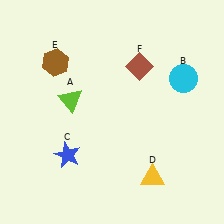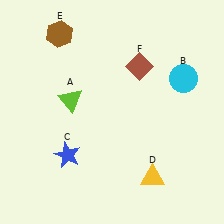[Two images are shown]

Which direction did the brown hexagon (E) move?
The brown hexagon (E) moved up.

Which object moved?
The brown hexagon (E) moved up.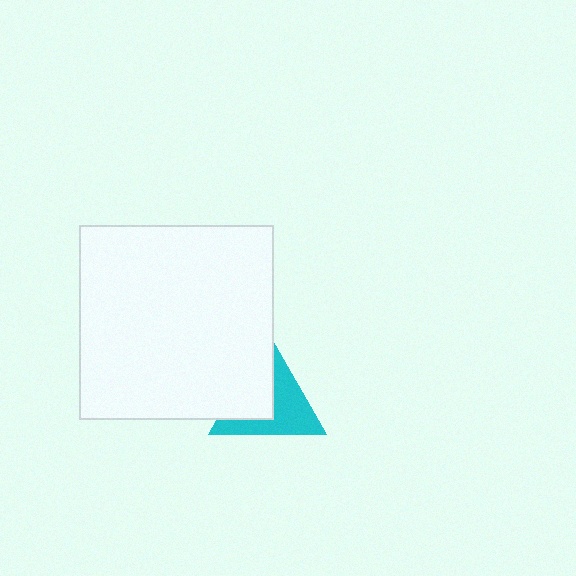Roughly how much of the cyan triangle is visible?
About half of it is visible (roughly 56%).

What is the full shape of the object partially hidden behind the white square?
The partially hidden object is a cyan triangle.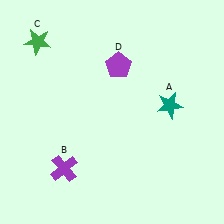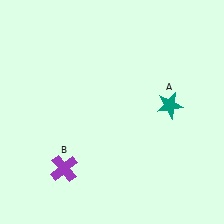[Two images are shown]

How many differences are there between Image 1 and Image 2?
There are 2 differences between the two images.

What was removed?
The green star (C), the purple pentagon (D) were removed in Image 2.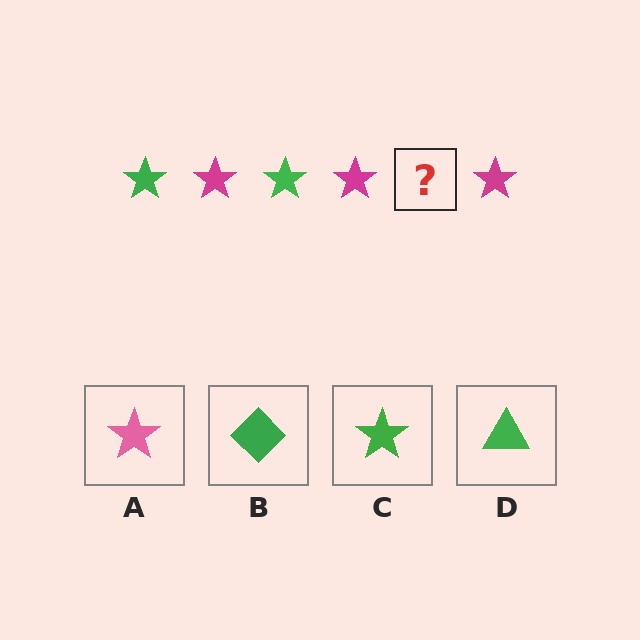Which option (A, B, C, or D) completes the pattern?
C.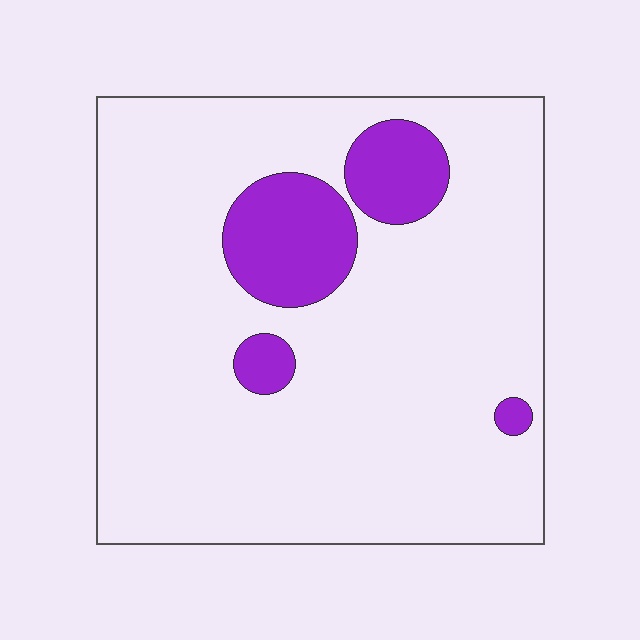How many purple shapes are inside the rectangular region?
4.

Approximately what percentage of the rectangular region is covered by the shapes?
Approximately 15%.